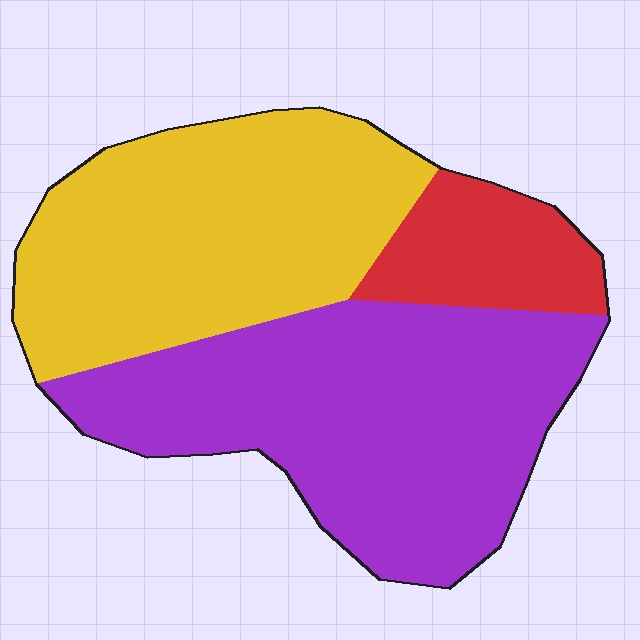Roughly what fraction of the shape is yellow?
Yellow covers roughly 40% of the shape.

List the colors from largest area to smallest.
From largest to smallest: purple, yellow, red.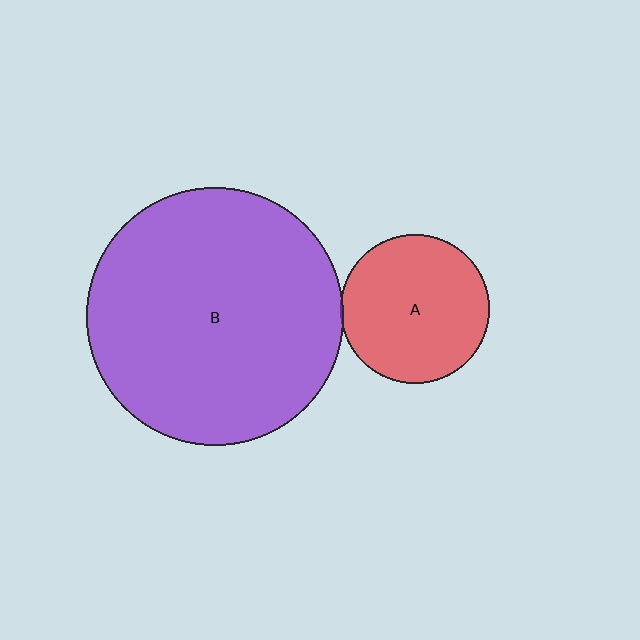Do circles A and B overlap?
Yes.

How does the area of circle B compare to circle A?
Approximately 3.0 times.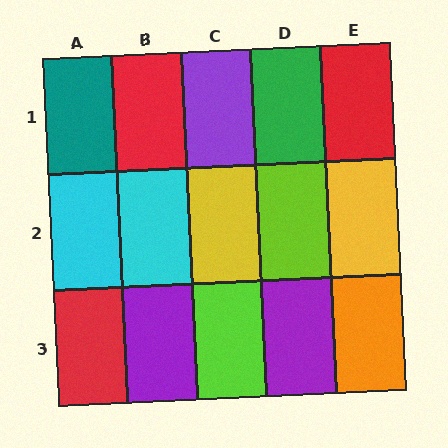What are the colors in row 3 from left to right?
Red, purple, lime, purple, orange.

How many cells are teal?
1 cell is teal.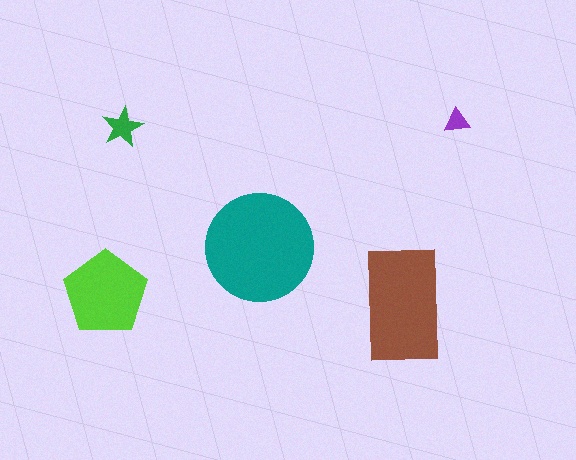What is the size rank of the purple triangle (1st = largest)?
5th.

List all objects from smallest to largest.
The purple triangle, the green star, the lime pentagon, the brown rectangle, the teal circle.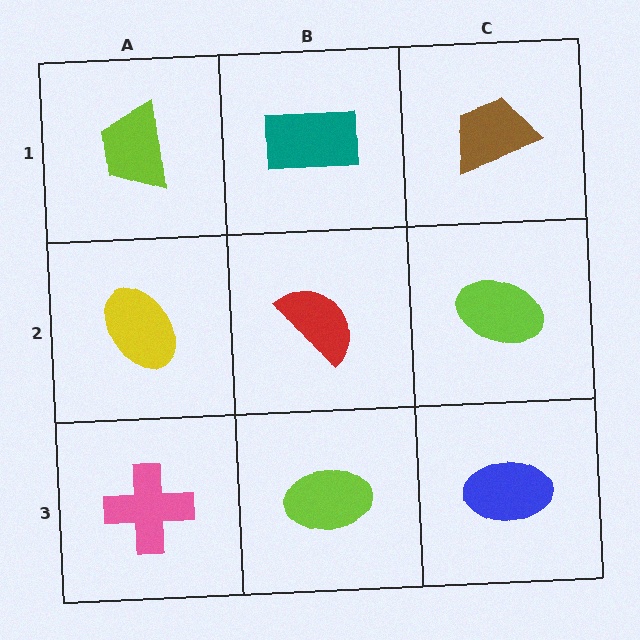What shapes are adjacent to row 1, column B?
A red semicircle (row 2, column B), a lime trapezoid (row 1, column A), a brown trapezoid (row 1, column C).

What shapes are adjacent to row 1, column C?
A lime ellipse (row 2, column C), a teal rectangle (row 1, column B).